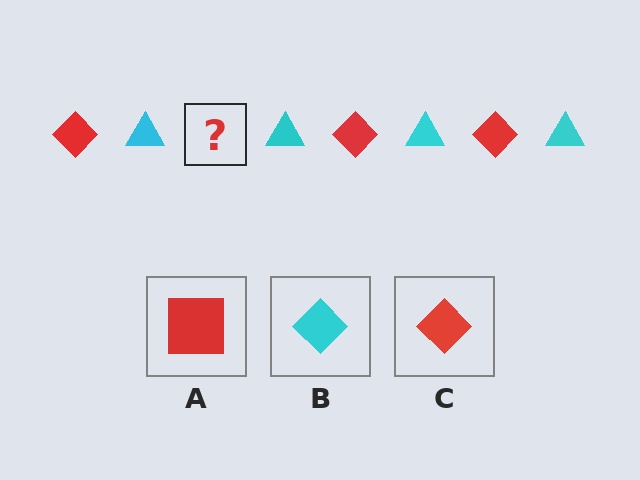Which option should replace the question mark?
Option C.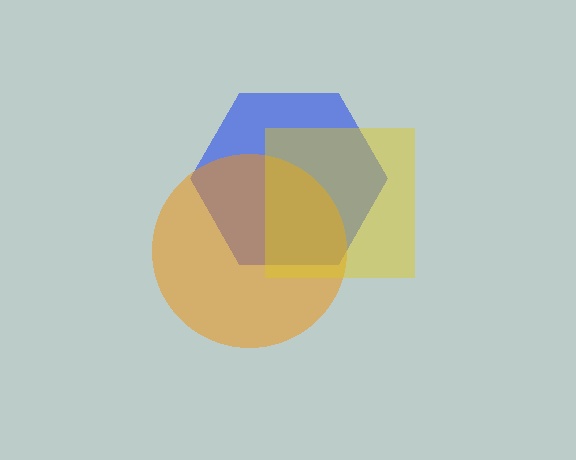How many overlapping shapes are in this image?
There are 3 overlapping shapes in the image.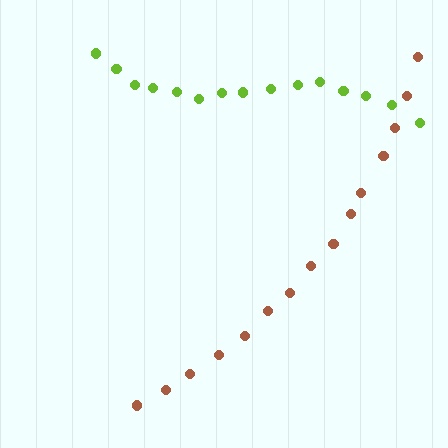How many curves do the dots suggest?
There are 2 distinct paths.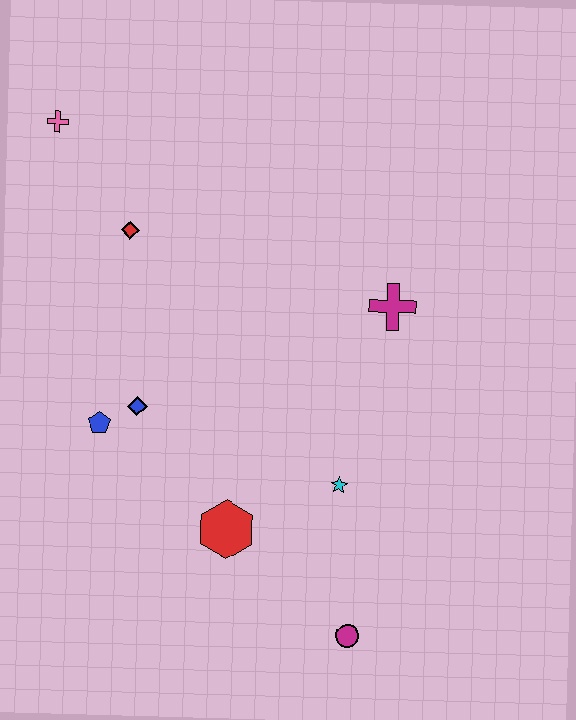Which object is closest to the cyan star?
The red hexagon is closest to the cyan star.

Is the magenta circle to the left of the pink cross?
No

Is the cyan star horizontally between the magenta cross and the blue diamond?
Yes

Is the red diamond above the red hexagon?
Yes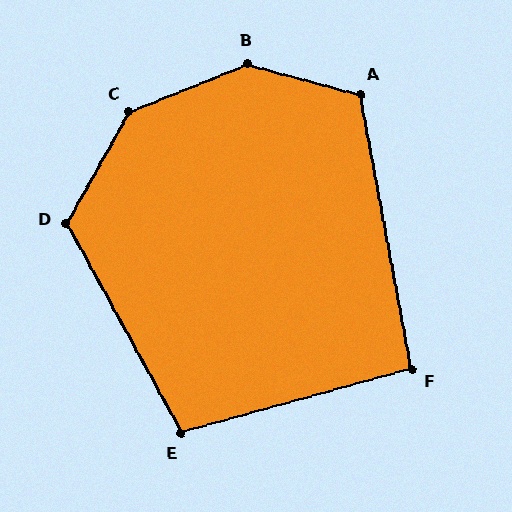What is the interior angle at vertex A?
Approximately 116 degrees (obtuse).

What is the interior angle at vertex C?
Approximately 141 degrees (obtuse).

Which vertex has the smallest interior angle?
F, at approximately 95 degrees.